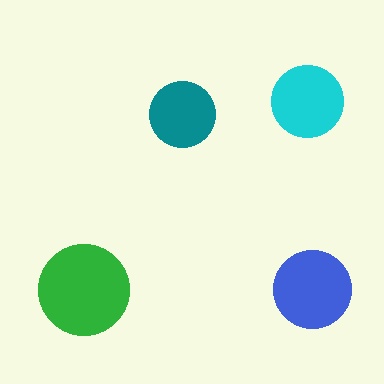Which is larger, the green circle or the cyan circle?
The green one.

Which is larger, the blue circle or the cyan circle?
The blue one.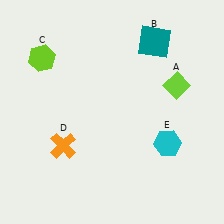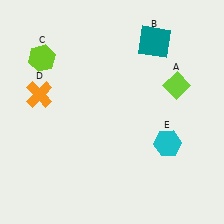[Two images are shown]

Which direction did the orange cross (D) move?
The orange cross (D) moved up.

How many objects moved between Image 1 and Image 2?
1 object moved between the two images.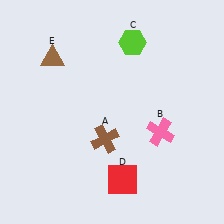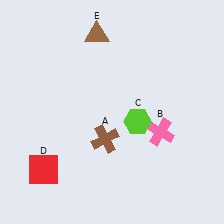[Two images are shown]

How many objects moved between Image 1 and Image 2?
3 objects moved between the two images.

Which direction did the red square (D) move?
The red square (D) moved left.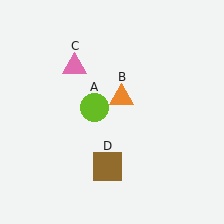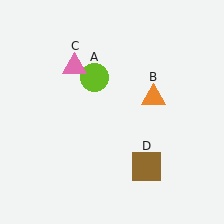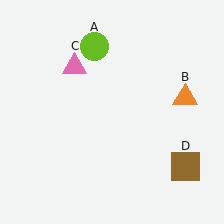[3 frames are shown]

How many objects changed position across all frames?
3 objects changed position: lime circle (object A), orange triangle (object B), brown square (object D).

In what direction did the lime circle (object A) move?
The lime circle (object A) moved up.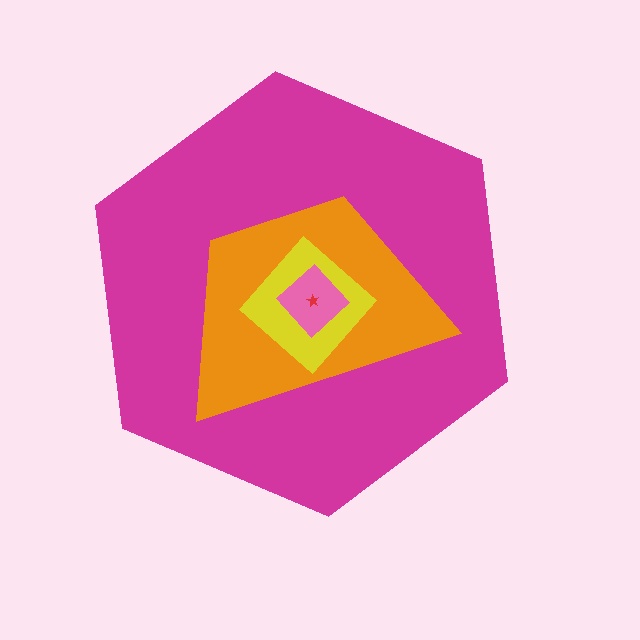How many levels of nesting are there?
5.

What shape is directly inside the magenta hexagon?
The orange trapezoid.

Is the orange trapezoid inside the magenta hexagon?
Yes.